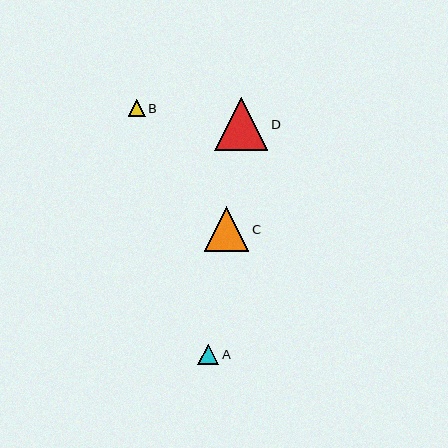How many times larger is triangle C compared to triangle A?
Triangle C is approximately 2.1 times the size of triangle A.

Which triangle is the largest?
Triangle D is the largest with a size of approximately 53 pixels.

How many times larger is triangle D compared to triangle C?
Triangle D is approximately 1.2 times the size of triangle C.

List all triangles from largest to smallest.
From largest to smallest: D, C, A, B.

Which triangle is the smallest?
Triangle B is the smallest with a size of approximately 17 pixels.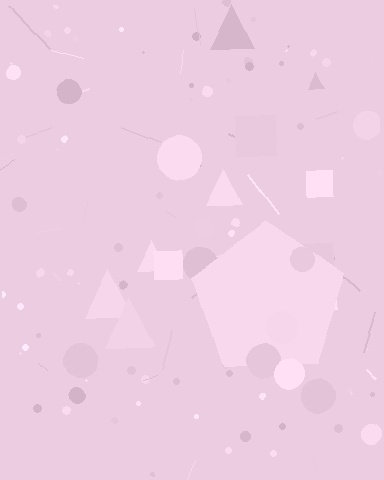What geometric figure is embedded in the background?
A pentagon is embedded in the background.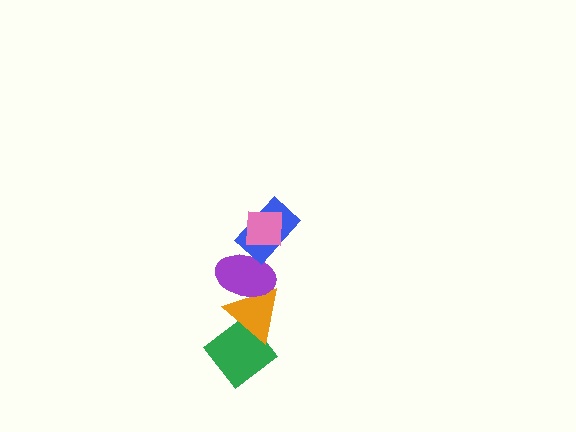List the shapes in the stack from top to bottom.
From top to bottom: the pink square, the blue rectangle, the purple ellipse, the orange triangle, the green diamond.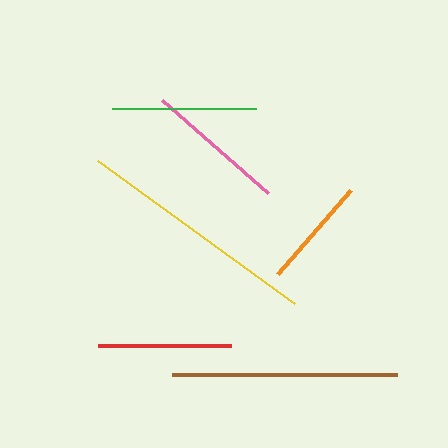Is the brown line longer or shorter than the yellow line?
The yellow line is longer than the brown line.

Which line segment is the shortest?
The orange line is the shortest at approximately 111 pixels.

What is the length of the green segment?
The green segment is approximately 144 pixels long.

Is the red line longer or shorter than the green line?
The green line is longer than the red line.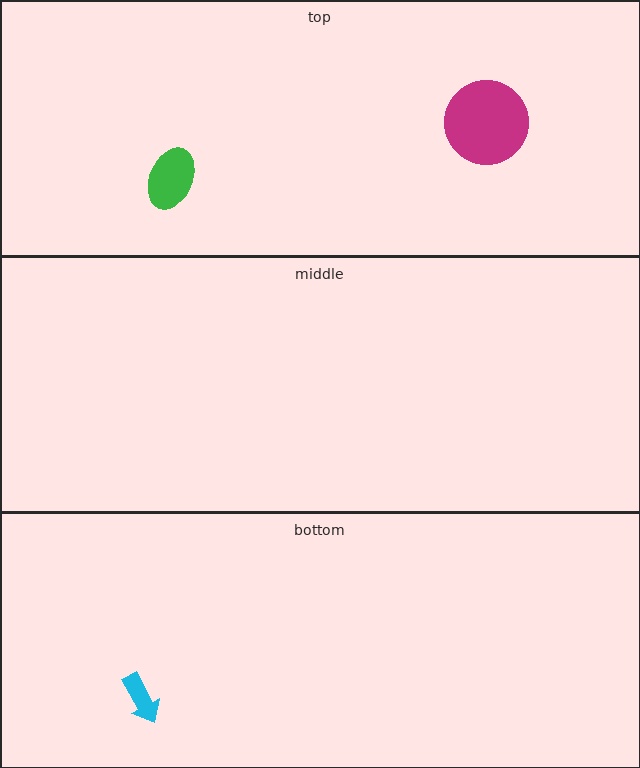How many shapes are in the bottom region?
1.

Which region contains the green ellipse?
The top region.